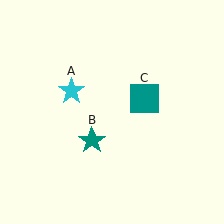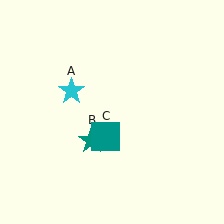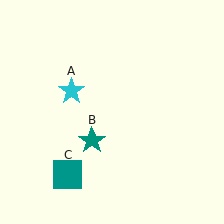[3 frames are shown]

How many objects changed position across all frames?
1 object changed position: teal square (object C).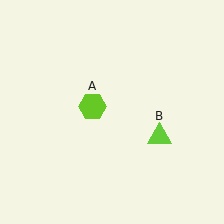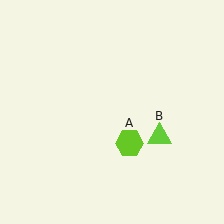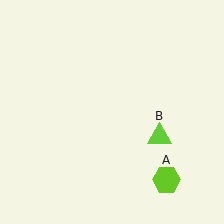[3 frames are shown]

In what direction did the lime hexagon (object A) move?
The lime hexagon (object A) moved down and to the right.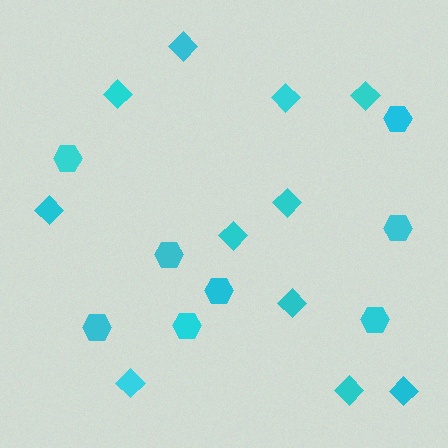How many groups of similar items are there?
There are 2 groups: one group of hexagons (8) and one group of diamonds (11).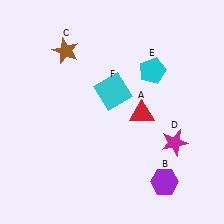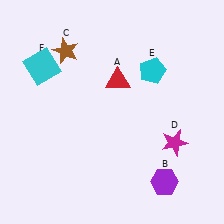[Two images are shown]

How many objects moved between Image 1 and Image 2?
2 objects moved between the two images.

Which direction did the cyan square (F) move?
The cyan square (F) moved left.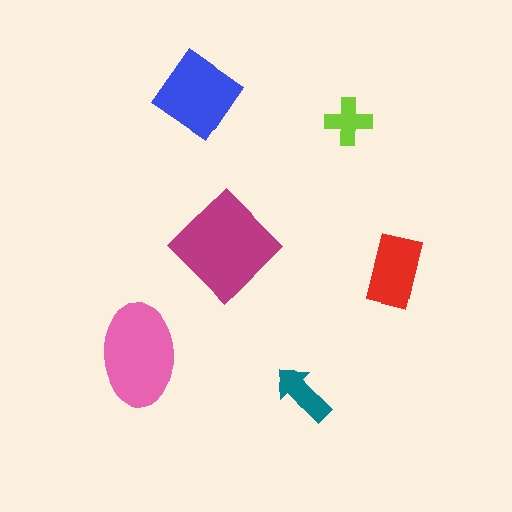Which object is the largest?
The magenta diamond.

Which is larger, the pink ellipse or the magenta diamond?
The magenta diamond.